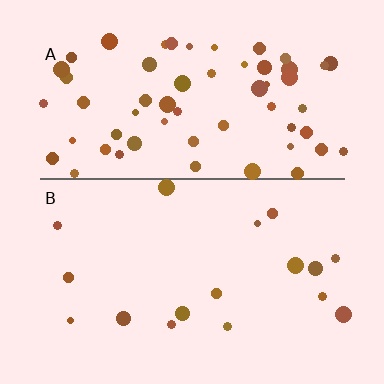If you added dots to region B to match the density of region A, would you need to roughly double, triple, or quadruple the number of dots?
Approximately quadruple.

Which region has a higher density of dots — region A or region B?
A (the top).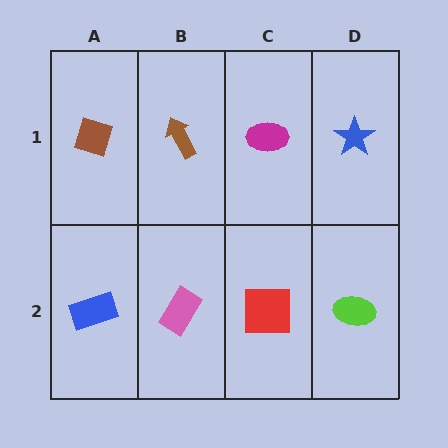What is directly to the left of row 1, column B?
A brown diamond.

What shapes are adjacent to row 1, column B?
A pink rectangle (row 2, column B), a brown diamond (row 1, column A), a magenta ellipse (row 1, column C).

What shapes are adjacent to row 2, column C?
A magenta ellipse (row 1, column C), a pink rectangle (row 2, column B), a lime ellipse (row 2, column D).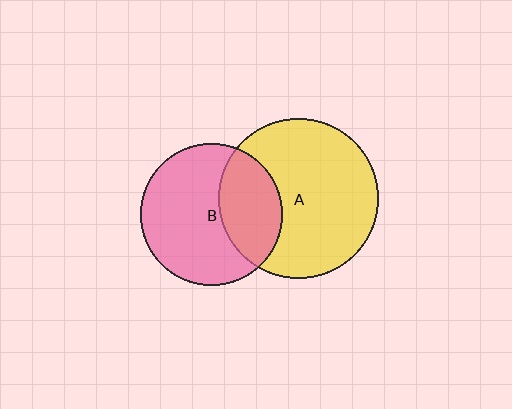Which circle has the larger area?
Circle A (yellow).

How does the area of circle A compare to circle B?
Approximately 1.3 times.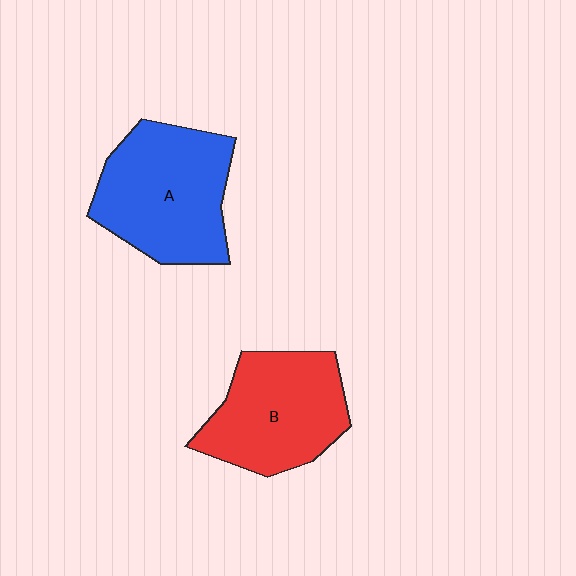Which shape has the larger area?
Shape A (blue).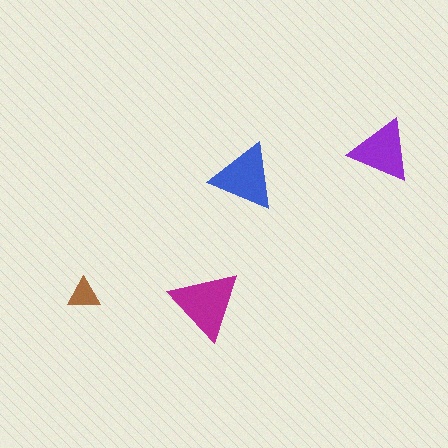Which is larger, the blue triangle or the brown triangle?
The blue one.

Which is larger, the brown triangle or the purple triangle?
The purple one.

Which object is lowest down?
The magenta triangle is bottommost.